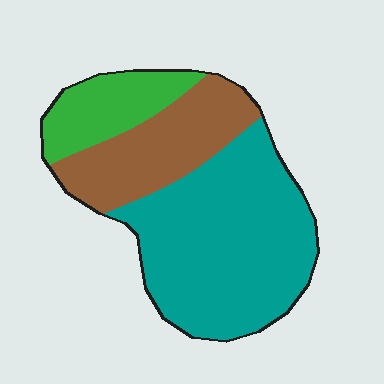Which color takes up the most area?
Teal, at roughly 55%.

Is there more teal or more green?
Teal.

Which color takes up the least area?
Green, at roughly 15%.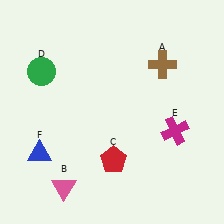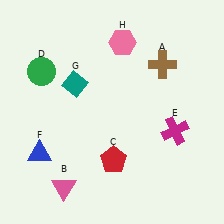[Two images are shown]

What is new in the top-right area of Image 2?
A pink hexagon (H) was added in the top-right area of Image 2.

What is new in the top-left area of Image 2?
A teal diamond (G) was added in the top-left area of Image 2.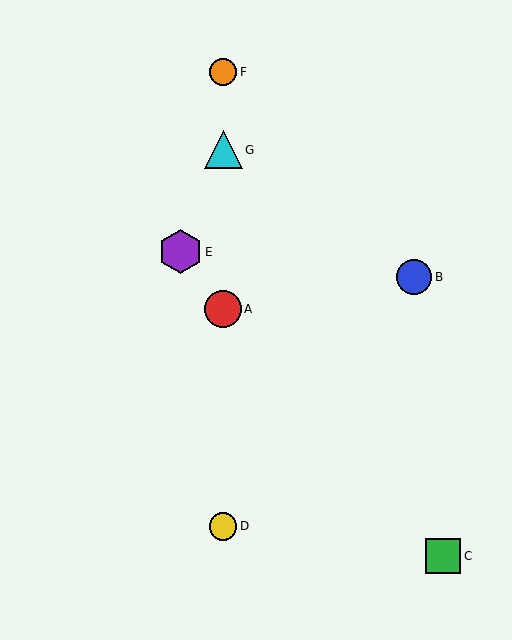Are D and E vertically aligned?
No, D is at x≈223 and E is at x≈181.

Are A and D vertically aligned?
Yes, both are at x≈223.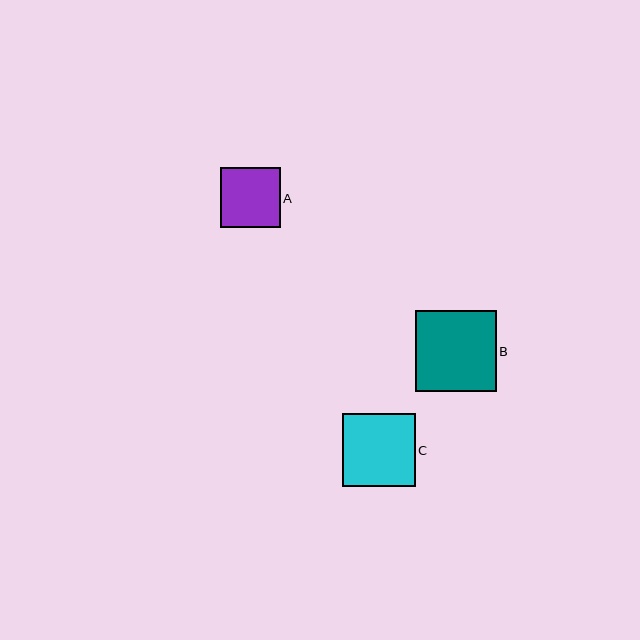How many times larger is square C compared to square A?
Square C is approximately 1.2 times the size of square A.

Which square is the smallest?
Square A is the smallest with a size of approximately 59 pixels.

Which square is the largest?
Square B is the largest with a size of approximately 81 pixels.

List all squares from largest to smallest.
From largest to smallest: B, C, A.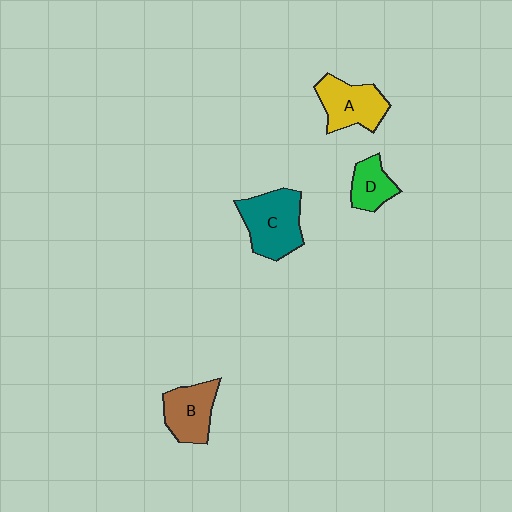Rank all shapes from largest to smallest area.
From largest to smallest: C (teal), A (yellow), B (brown), D (green).